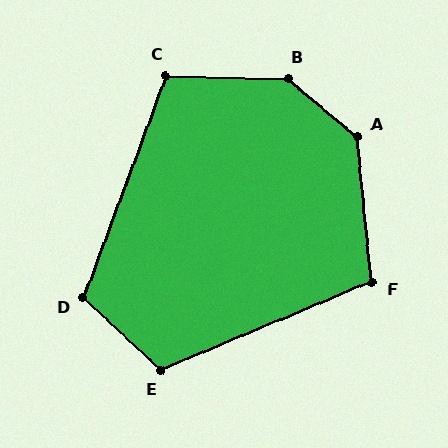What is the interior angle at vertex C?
Approximately 109 degrees (obtuse).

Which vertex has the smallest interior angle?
F, at approximately 107 degrees.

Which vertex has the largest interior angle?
B, at approximately 141 degrees.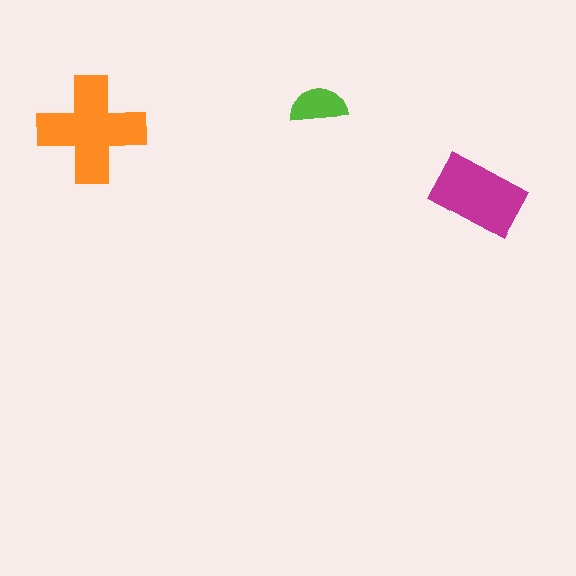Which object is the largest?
The orange cross.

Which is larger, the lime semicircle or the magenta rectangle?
The magenta rectangle.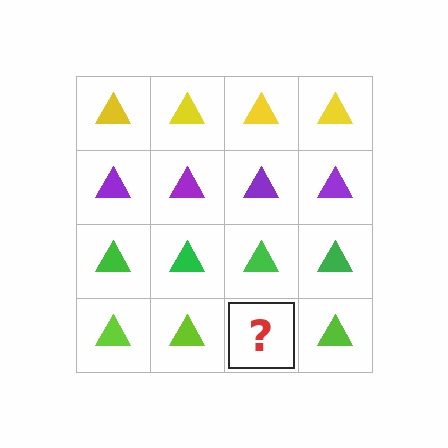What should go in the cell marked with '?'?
The missing cell should contain a lime triangle.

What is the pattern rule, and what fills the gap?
The rule is that each row has a consistent color. The gap should be filled with a lime triangle.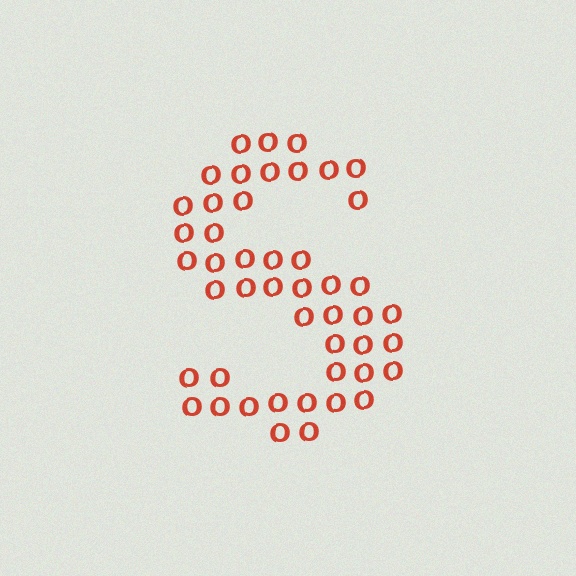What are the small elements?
The small elements are letter O's.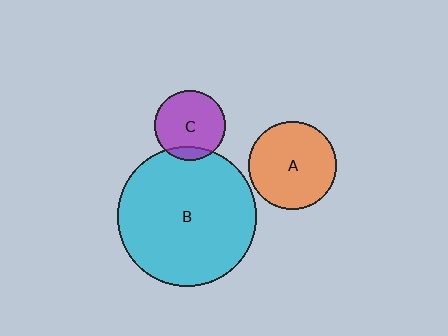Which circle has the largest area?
Circle B (cyan).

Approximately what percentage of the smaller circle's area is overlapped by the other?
Approximately 10%.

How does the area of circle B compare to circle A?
Approximately 2.5 times.